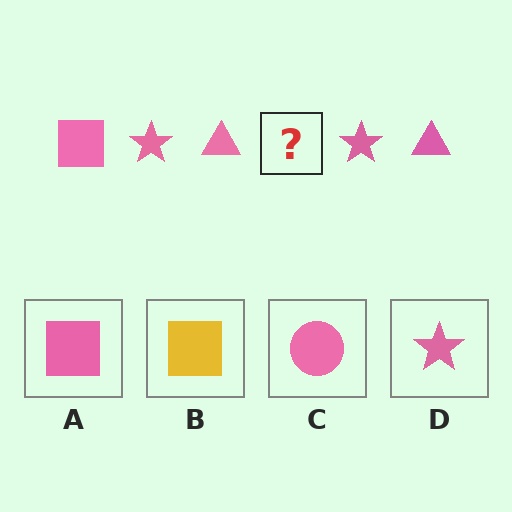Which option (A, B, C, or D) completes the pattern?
A.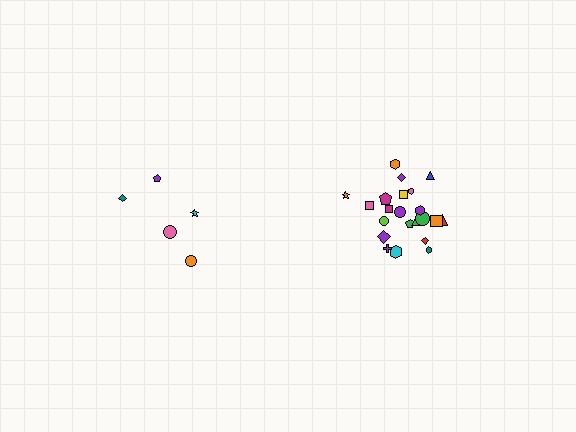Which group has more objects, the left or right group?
The right group.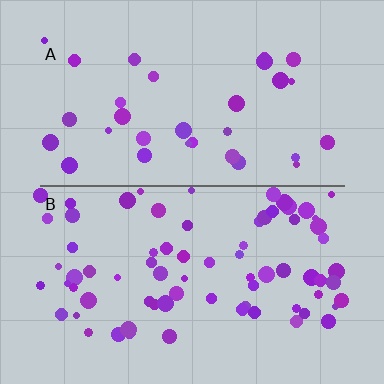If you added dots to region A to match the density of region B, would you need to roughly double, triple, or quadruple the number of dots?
Approximately double.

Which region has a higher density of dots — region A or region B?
B (the bottom).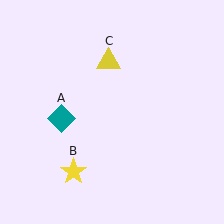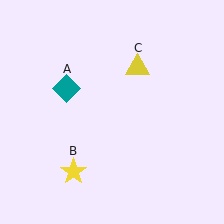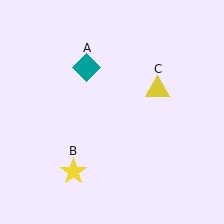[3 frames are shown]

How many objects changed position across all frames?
2 objects changed position: teal diamond (object A), yellow triangle (object C).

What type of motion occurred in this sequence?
The teal diamond (object A), yellow triangle (object C) rotated clockwise around the center of the scene.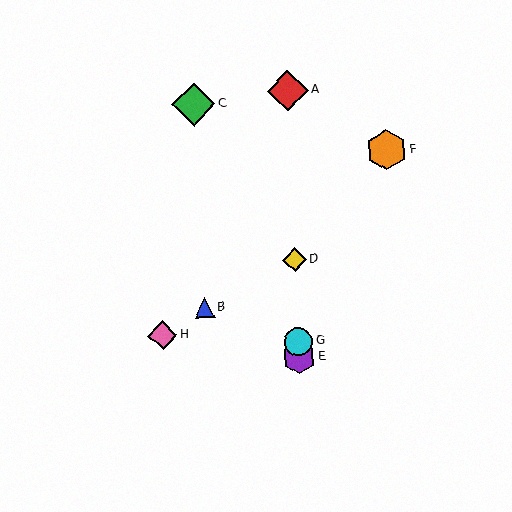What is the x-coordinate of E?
Object E is at x≈299.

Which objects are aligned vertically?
Objects A, D, E, G are aligned vertically.